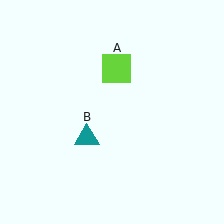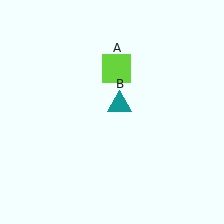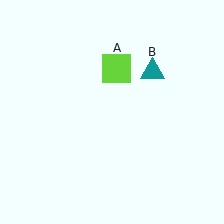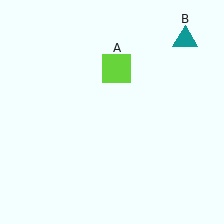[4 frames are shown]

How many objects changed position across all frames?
1 object changed position: teal triangle (object B).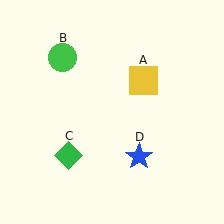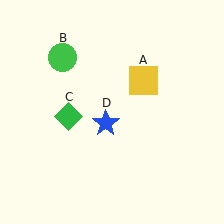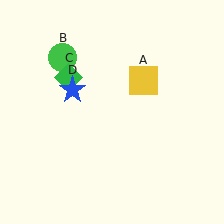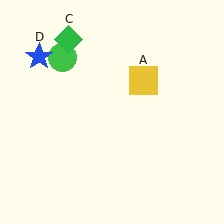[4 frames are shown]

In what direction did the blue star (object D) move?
The blue star (object D) moved up and to the left.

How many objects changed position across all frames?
2 objects changed position: green diamond (object C), blue star (object D).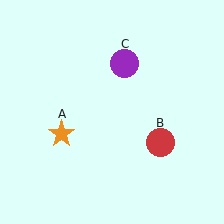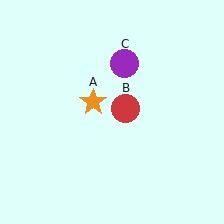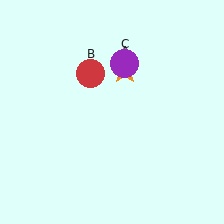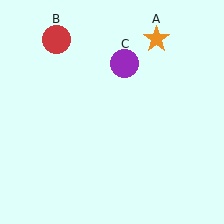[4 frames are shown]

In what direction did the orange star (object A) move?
The orange star (object A) moved up and to the right.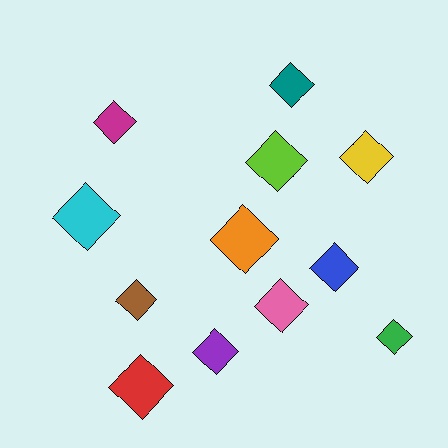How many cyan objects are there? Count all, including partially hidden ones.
There is 1 cyan object.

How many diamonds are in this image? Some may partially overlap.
There are 12 diamonds.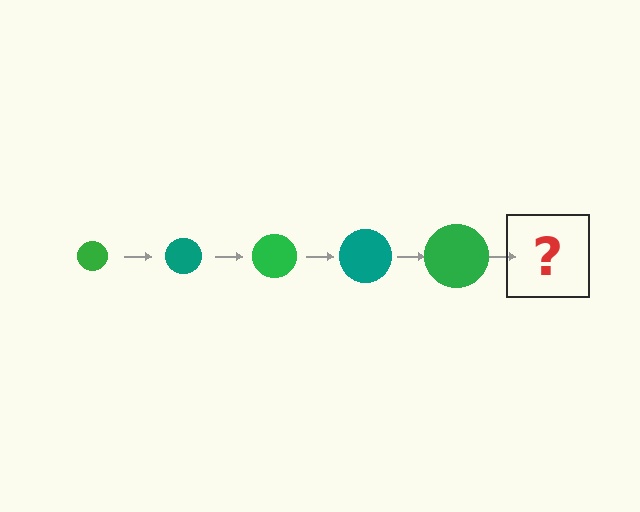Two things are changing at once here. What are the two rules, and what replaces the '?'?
The two rules are that the circle grows larger each step and the color cycles through green and teal. The '?' should be a teal circle, larger than the previous one.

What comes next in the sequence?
The next element should be a teal circle, larger than the previous one.